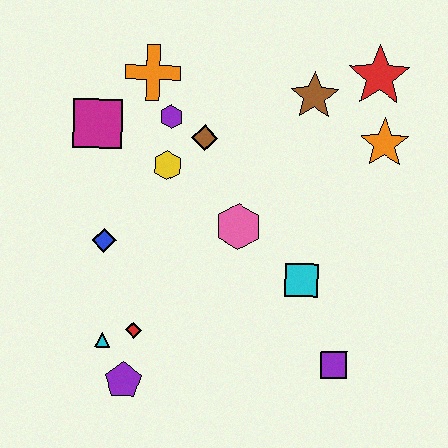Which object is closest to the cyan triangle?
The red diamond is closest to the cyan triangle.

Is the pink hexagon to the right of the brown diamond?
Yes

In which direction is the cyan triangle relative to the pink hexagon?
The cyan triangle is to the left of the pink hexagon.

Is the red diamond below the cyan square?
Yes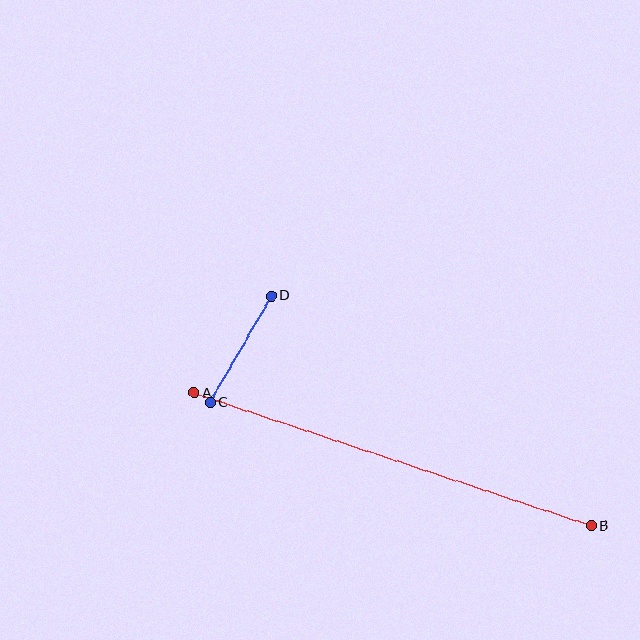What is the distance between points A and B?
The distance is approximately 419 pixels.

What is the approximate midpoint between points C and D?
The midpoint is at approximately (241, 349) pixels.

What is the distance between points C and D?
The distance is approximately 123 pixels.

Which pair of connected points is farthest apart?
Points A and B are farthest apart.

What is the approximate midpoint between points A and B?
The midpoint is at approximately (393, 459) pixels.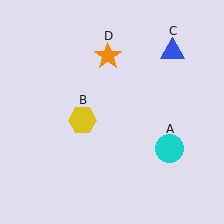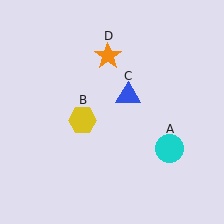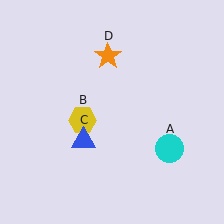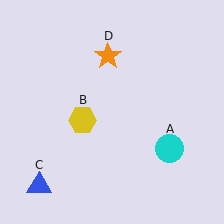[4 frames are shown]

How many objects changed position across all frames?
1 object changed position: blue triangle (object C).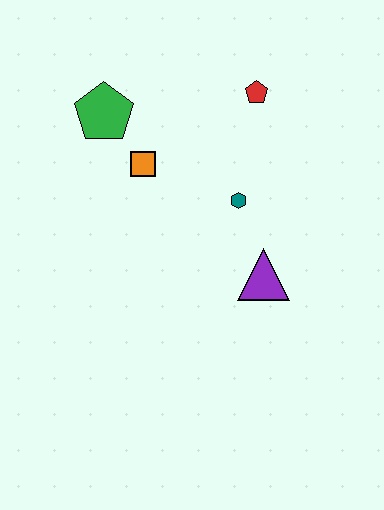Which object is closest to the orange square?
The green pentagon is closest to the orange square.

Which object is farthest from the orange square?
The purple triangle is farthest from the orange square.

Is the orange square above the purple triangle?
Yes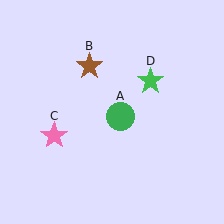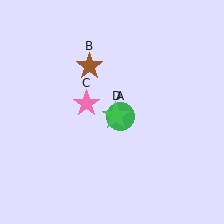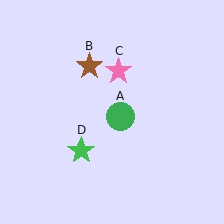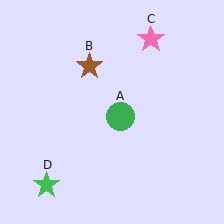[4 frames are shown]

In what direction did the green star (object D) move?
The green star (object D) moved down and to the left.